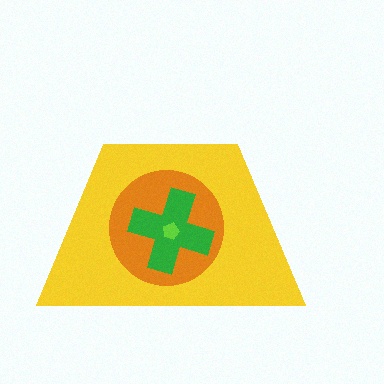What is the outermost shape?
The yellow trapezoid.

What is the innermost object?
The lime pentagon.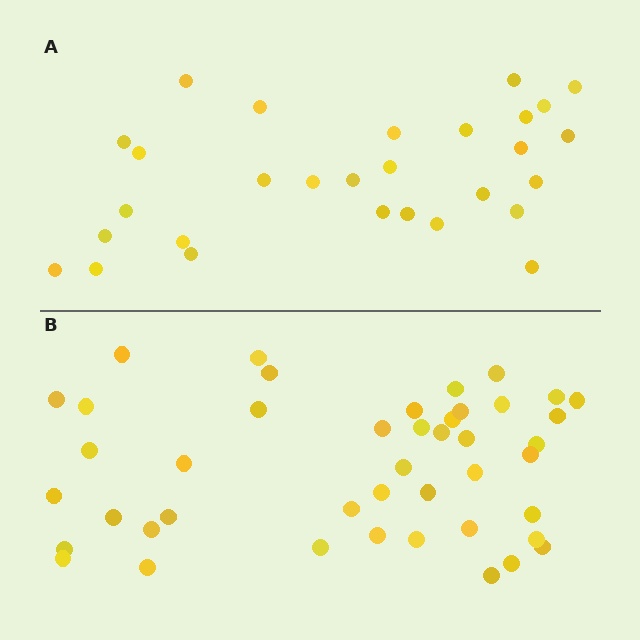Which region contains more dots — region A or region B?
Region B (the bottom region) has more dots.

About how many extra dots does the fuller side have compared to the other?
Region B has approximately 15 more dots than region A.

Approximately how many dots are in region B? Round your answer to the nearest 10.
About 40 dots. (The exact count is 44, which rounds to 40.)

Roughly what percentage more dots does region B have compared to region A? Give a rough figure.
About 50% more.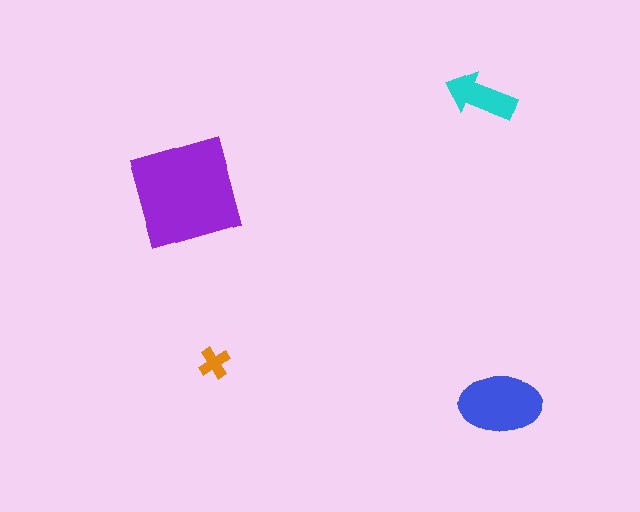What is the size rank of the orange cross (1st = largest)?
4th.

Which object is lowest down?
The blue ellipse is bottommost.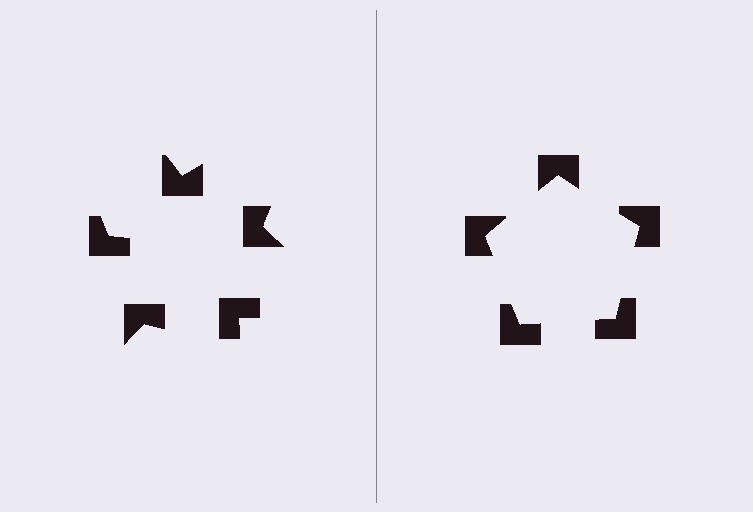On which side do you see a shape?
An illusory pentagon appears on the right side. On the left side the wedge cuts are rotated, so no coherent shape forms.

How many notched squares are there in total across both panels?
10 — 5 on each side.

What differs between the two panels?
The notched squares are positioned identically on both sides; only the wedge orientations differ. On the right they align to a pentagon; on the left they are misaligned.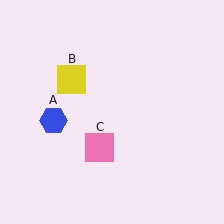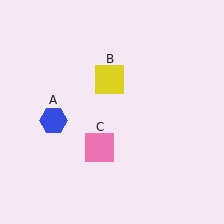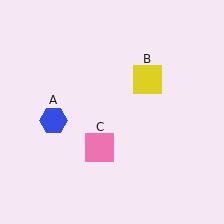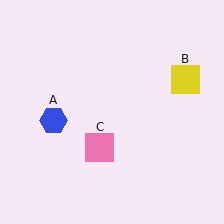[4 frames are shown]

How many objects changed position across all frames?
1 object changed position: yellow square (object B).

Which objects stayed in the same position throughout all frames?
Blue hexagon (object A) and pink square (object C) remained stationary.